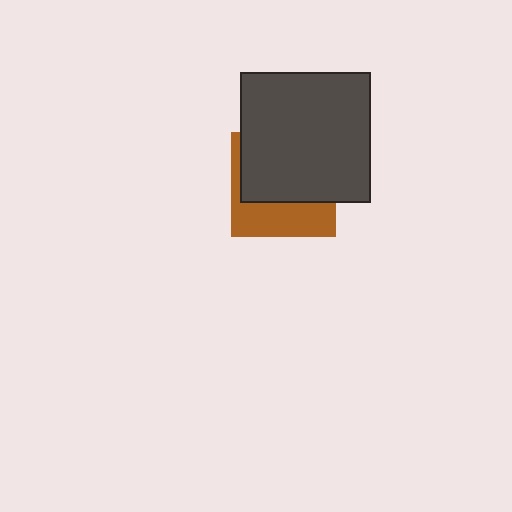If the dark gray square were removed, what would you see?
You would see the complete brown square.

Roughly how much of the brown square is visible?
A small part of it is visible (roughly 37%).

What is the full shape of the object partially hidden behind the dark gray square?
The partially hidden object is a brown square.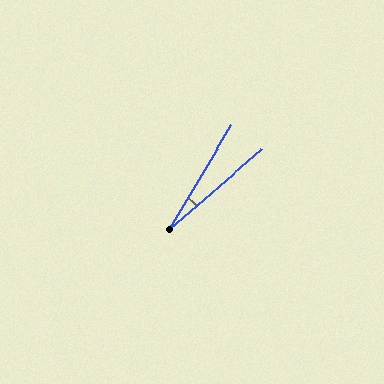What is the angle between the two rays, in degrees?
Approximately 18 degrees.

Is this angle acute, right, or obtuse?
It is acute.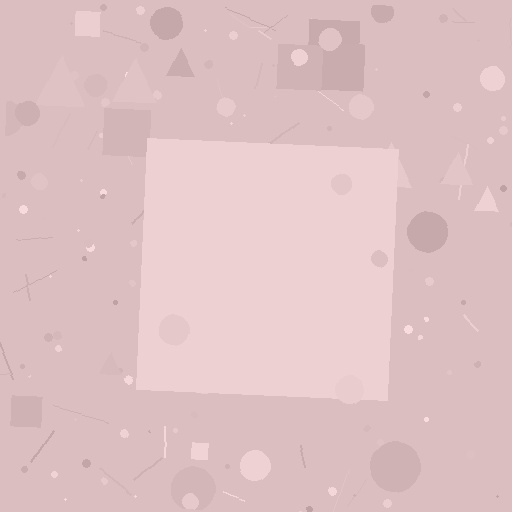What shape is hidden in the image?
A square is hidden in the image.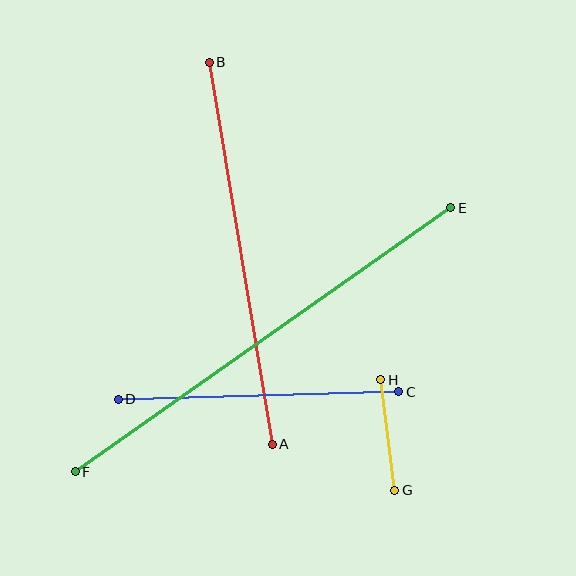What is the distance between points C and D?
The distance is approximately 281 pixels.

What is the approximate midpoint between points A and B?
The midpoint is at approximately (241, 253) pixels.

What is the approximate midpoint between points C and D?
The midpoint is at approximately (259, 396) pixels.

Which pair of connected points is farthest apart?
Points E and F are farthest apart.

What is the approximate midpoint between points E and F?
The midpoint is at approximately (263, 340) pixels.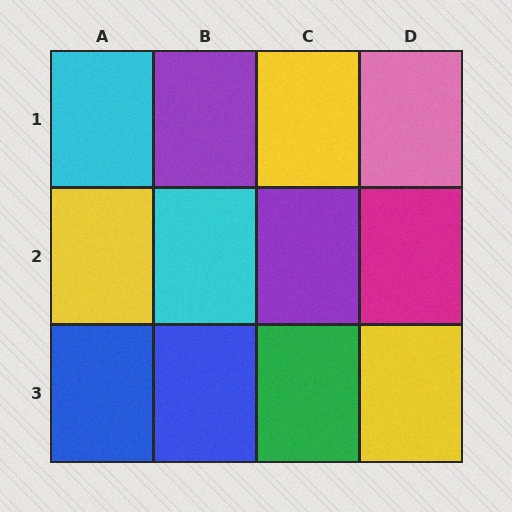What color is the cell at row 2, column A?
Yellow.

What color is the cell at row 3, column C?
Green.